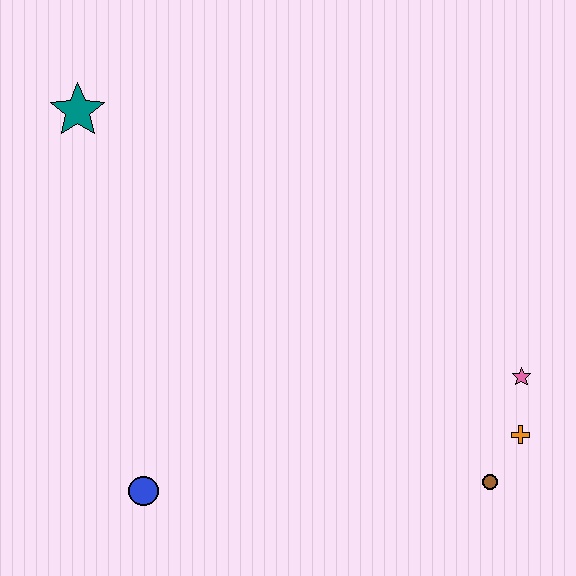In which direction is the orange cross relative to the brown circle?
The orange cross is above the brown circle.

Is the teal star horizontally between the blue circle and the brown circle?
No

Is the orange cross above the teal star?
No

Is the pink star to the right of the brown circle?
Yes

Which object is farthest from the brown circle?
The teal star is farthest from the brown circle.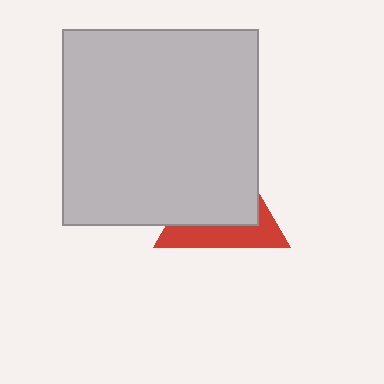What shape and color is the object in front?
The object in front is a light gray square.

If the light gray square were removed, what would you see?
You would see the complete red triangle.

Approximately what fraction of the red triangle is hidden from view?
Roughly 63% of the red triangle is hidden behind the light gray square.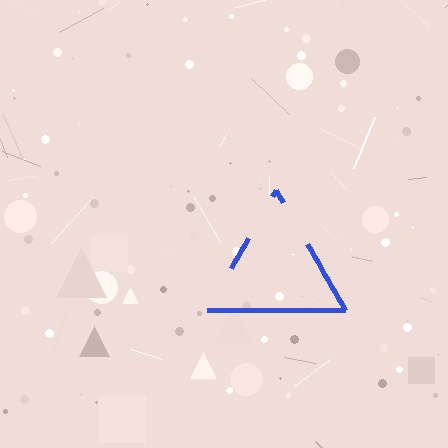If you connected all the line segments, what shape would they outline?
They would outline a triangle.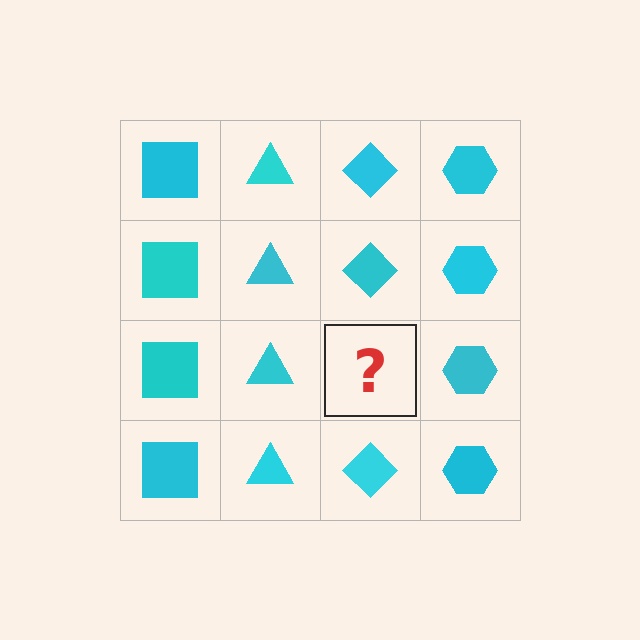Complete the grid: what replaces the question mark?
The question mark should be replaced with a cyan diamond.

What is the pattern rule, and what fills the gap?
The rule is that each column has a consistent shape. The gap should be filled with a cyan diamond.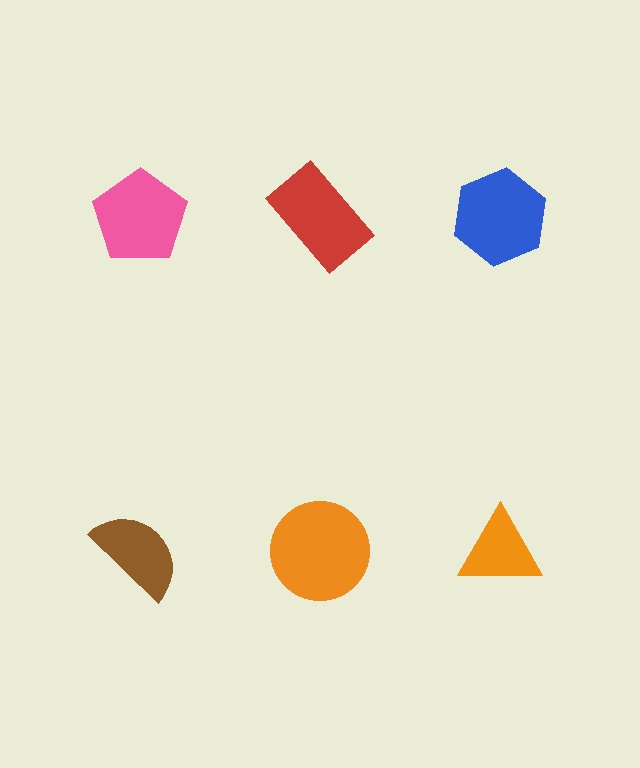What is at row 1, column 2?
A red rectangle.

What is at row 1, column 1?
A pink pentagon.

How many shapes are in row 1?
3 shapes.